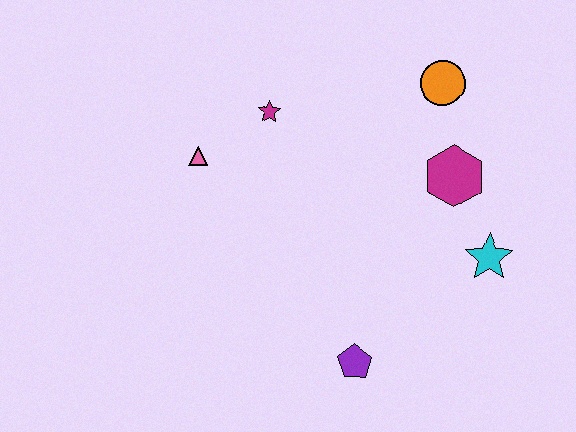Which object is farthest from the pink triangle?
The cyan star is farthest from the pink triangle.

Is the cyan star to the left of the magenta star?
No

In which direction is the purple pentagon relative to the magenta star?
The purple pentagon is below the magenta star.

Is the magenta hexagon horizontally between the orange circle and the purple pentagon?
No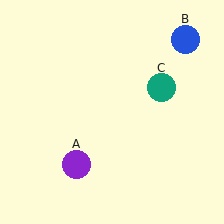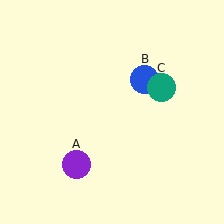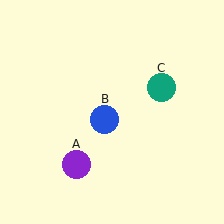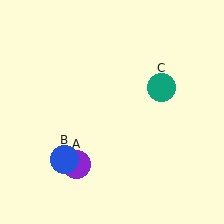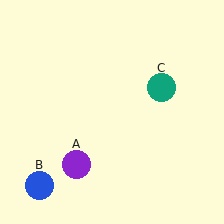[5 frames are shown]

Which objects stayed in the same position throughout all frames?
Purple circle (object A) and teal circle (object C) remained stationary.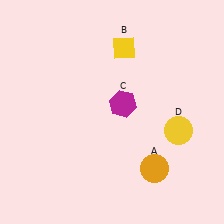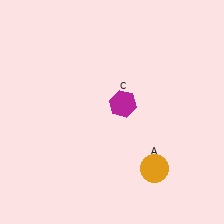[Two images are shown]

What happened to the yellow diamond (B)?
The yellow diamond (B) was removed in Image 2. It was in the top-right area of Image 1.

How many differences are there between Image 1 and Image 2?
There are 2 differences between the two images.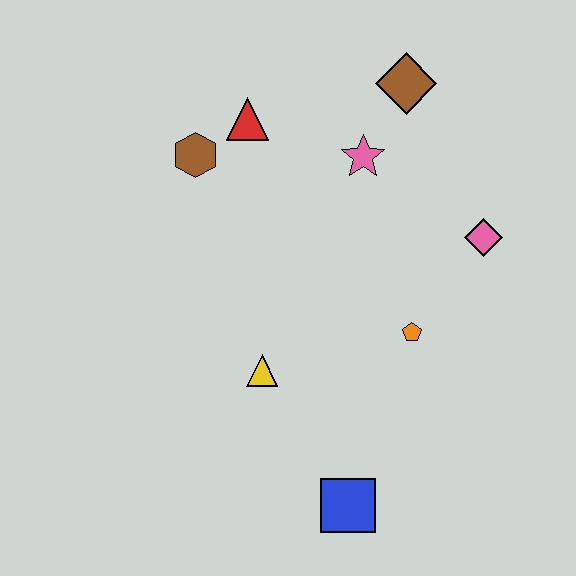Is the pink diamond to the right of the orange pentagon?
Yes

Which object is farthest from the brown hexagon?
The blue square is farthest from the brown hexagon.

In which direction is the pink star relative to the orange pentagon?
The pink star is above the orange pentagon.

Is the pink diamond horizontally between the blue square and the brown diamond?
No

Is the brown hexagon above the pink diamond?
Yes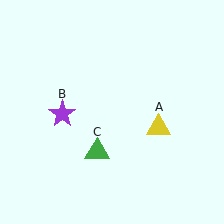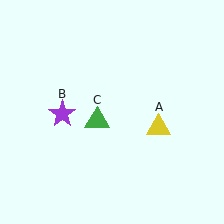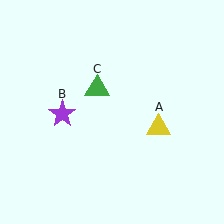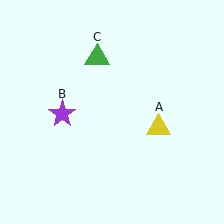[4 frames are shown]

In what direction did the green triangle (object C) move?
The green triangle (object C) moved up.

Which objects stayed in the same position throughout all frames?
Yellow triangle (object A) and purple star (object B) remained stationary.